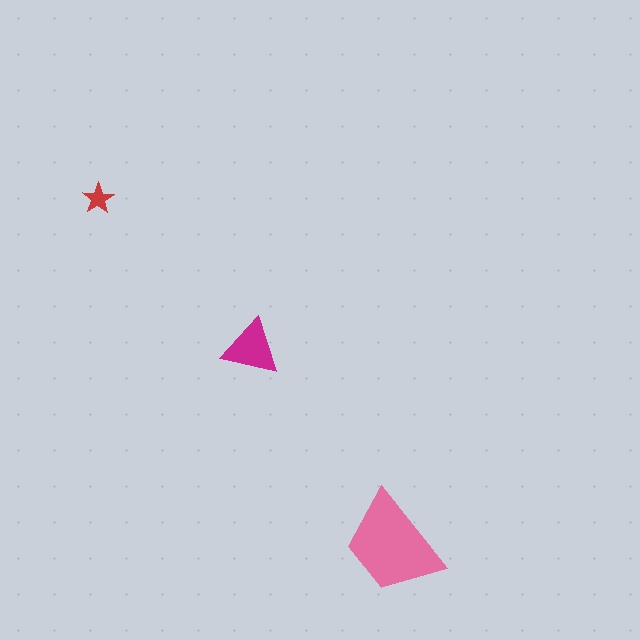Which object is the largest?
The pink trapezoid.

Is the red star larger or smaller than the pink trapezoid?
Smaller.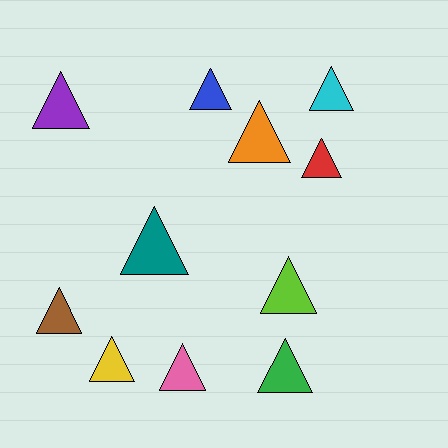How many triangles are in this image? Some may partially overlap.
There are 11 triangles.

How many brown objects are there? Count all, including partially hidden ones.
There is 1 brown object.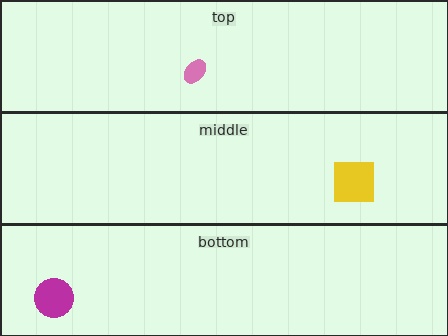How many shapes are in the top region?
1.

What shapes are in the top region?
The pink ellipse.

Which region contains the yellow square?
The middle region.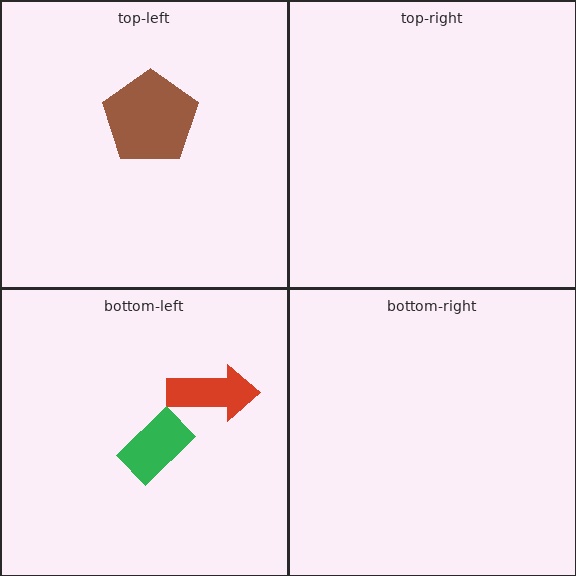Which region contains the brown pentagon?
The top-left region.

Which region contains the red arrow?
The bottom-left region.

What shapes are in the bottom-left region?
The red arrow, the green rectangle.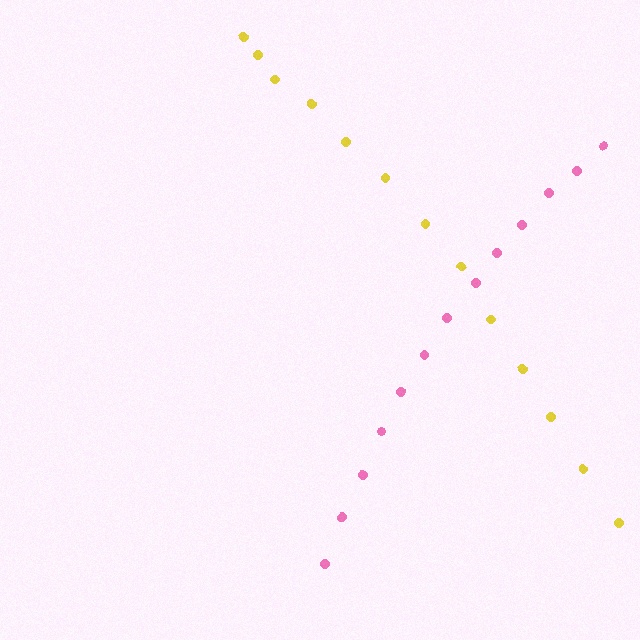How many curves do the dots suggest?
There are 2 distinct paths.